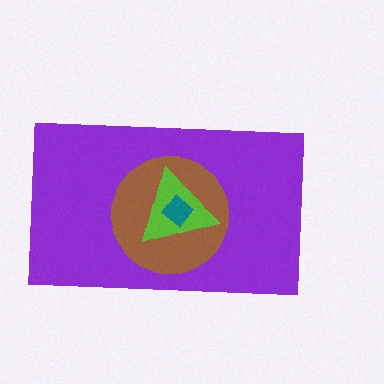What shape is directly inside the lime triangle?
The teal diamond.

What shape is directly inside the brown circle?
The lime triangle.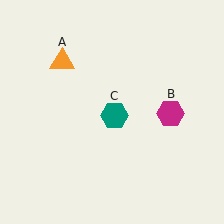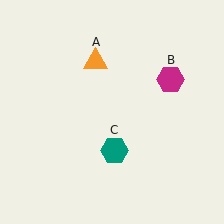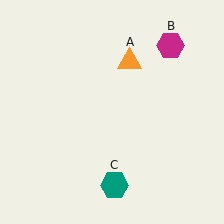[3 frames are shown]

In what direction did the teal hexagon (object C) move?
The teal hexagon (object C) moved down.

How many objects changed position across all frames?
3 objects changed position: orange triangle (object A), magenta hexagon (object B), teal hexagon (object C).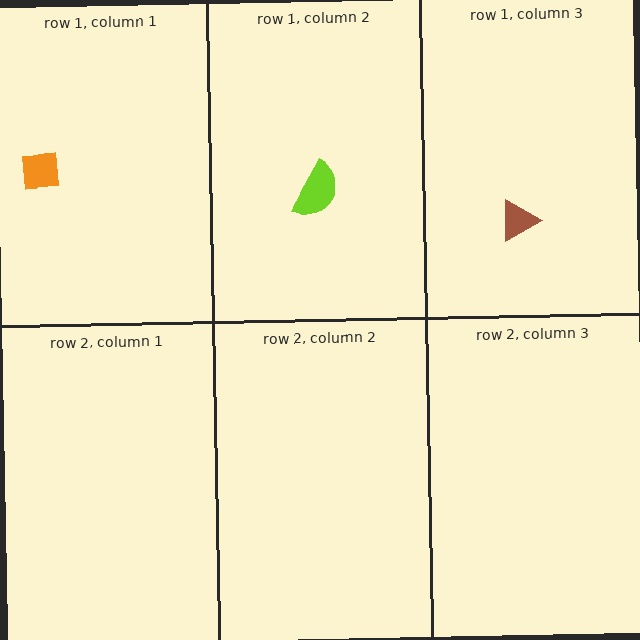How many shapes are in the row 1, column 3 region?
1.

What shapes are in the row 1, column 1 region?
The orange square.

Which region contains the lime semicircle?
The row 1, column 2 region.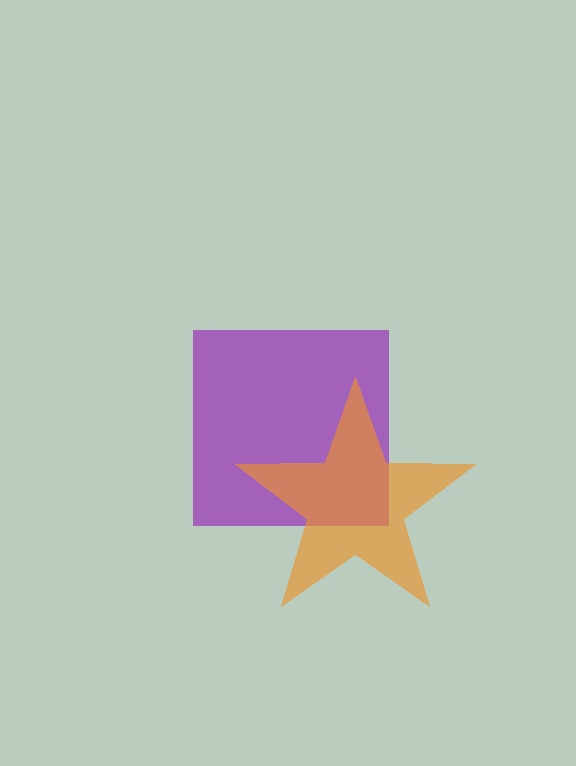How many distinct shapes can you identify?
There are 2 distinct shapes: a purple square, an orange star.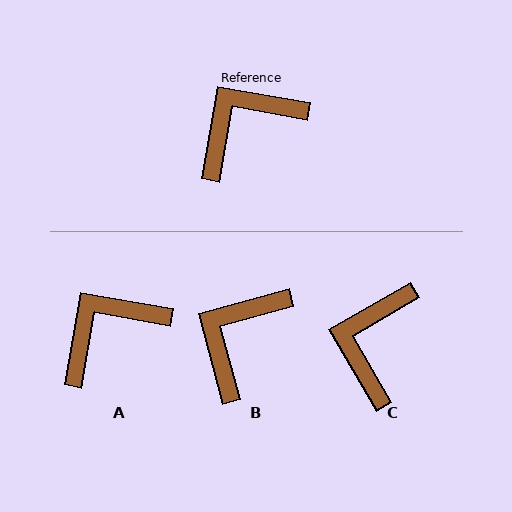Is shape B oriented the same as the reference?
No, it is off by about 25 degrees.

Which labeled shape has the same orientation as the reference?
A.